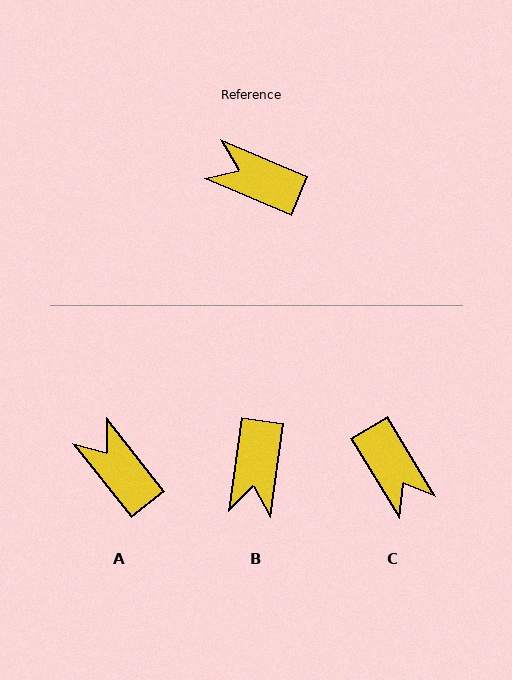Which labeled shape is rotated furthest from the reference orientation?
C, about 144 degrees away.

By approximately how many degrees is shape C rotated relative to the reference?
Approximately 144 degrees counter-clockwise.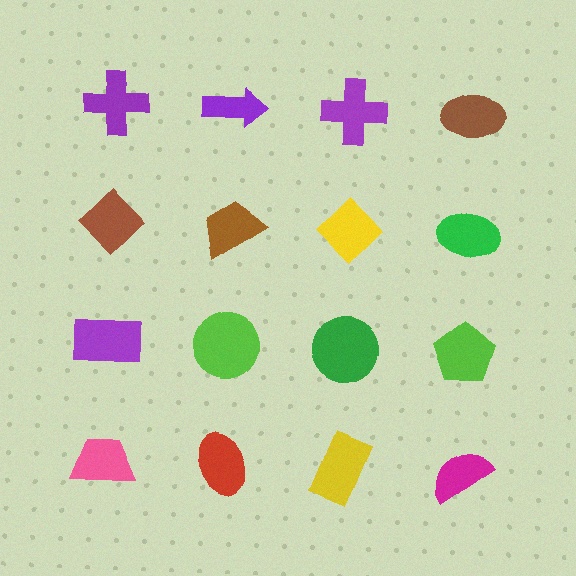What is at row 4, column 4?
A magenta semicircle.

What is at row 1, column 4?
A brown ellipse.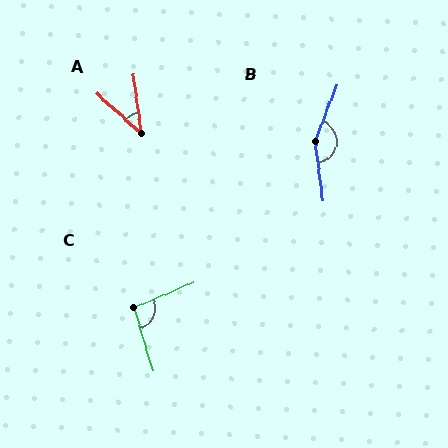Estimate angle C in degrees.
Approximately 96 degrees.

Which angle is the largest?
B, at approximately 151 degrees.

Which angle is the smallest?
A, at approximately 40 degrees.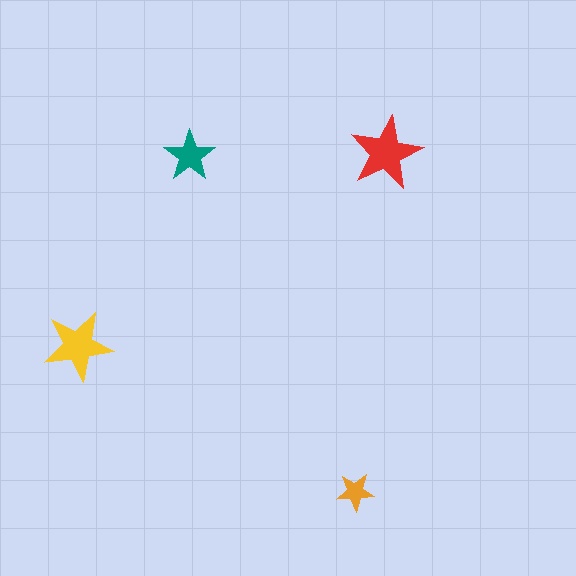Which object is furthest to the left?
The yellow star is leftmost.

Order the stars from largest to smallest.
the red one, the yellow one, the teal one, the orange one.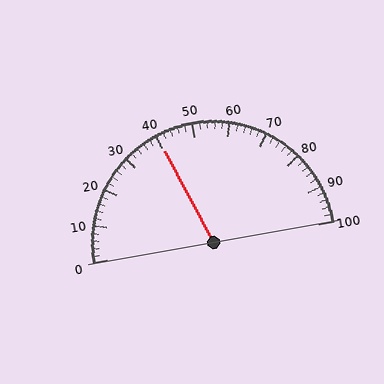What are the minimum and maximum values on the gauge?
The gauge ranges from 0 to 100.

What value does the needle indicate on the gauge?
The needle indicates approximately 40.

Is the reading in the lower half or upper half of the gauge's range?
The reading is in the lower half of the range (0 to 100).